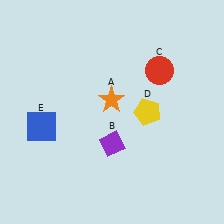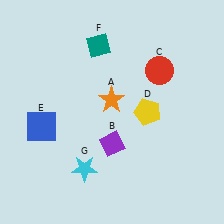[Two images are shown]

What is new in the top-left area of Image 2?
A teal diamond (F) was added in the top-left area of Image 2.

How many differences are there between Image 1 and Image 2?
There are 2 differences between the two images.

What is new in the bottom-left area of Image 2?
A cyan star (G) was added in the bottom-left area of Image 2.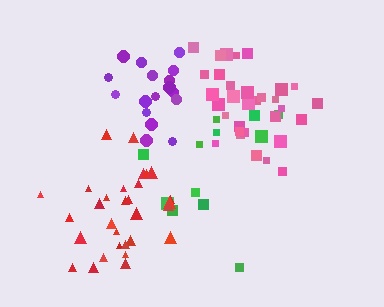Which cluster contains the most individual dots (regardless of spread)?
Pink (32).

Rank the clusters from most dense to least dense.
pink, purple, red, green.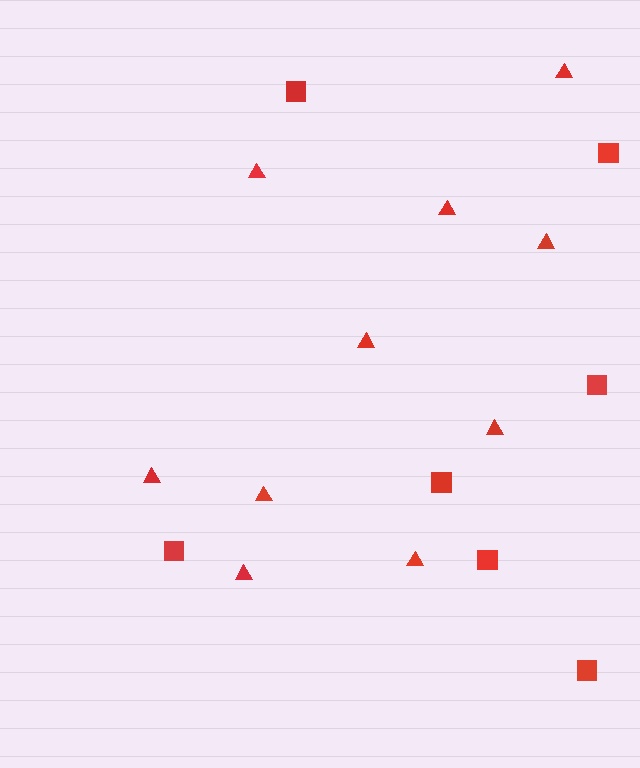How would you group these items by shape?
There are 2 groups: one group of squares (7) and one group of triangles (10).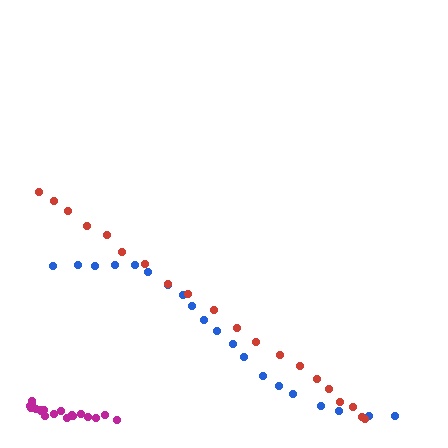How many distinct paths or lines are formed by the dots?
There are 3 distinct paths.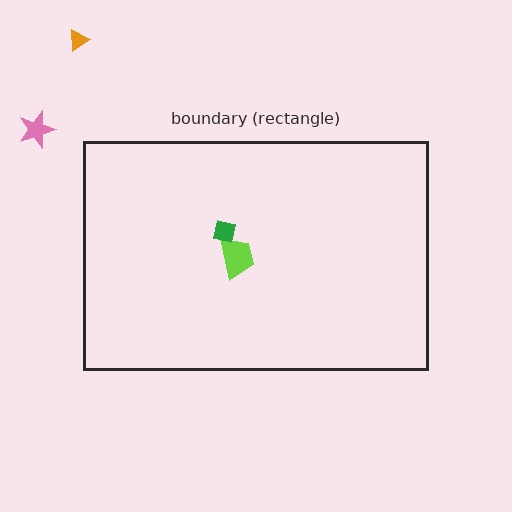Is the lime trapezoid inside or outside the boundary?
Inside.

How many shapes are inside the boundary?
2 inside, 2 outside.